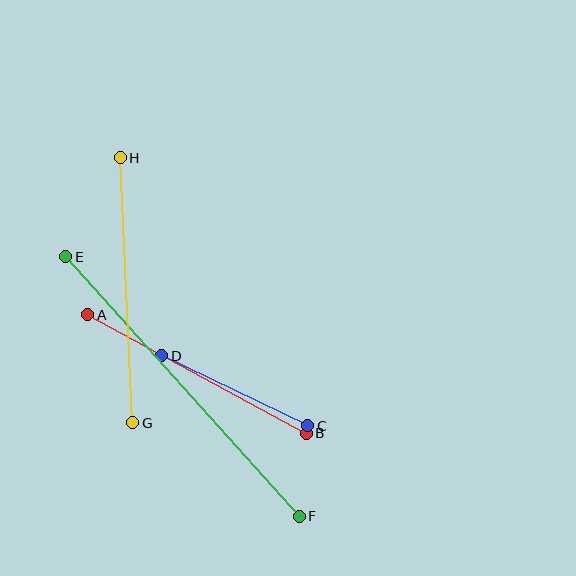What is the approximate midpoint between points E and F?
The midpoint is at approximately (183, 386) pixels.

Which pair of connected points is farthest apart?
Points E and F are farthest apart.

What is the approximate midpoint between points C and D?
The midpoint is at approximately (235, 391) pixels.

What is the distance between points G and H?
The distance is approximately 265 pixels.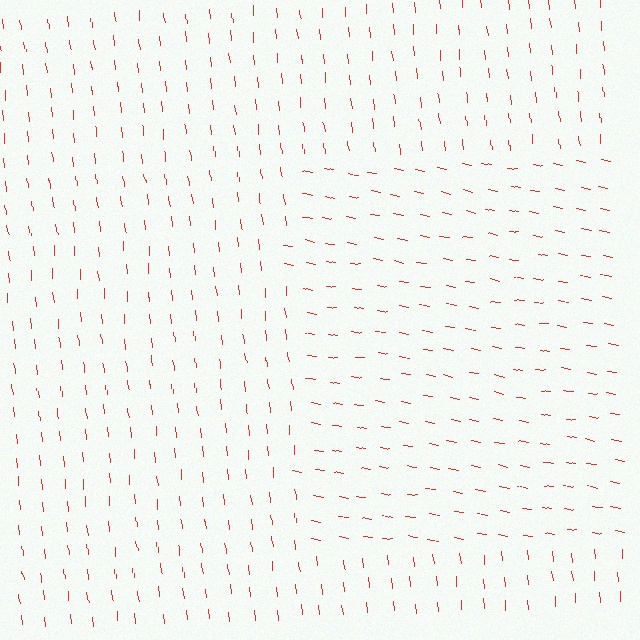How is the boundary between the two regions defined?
The boundary is defined purely by a change in line orientation (approximately 73 degrees difference). All lines are the same color and thickness.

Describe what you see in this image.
The image is filled with small red line segments. A rectangle region in the image has lines oriented differently from the surrounding lines, creating a visible texture boundary.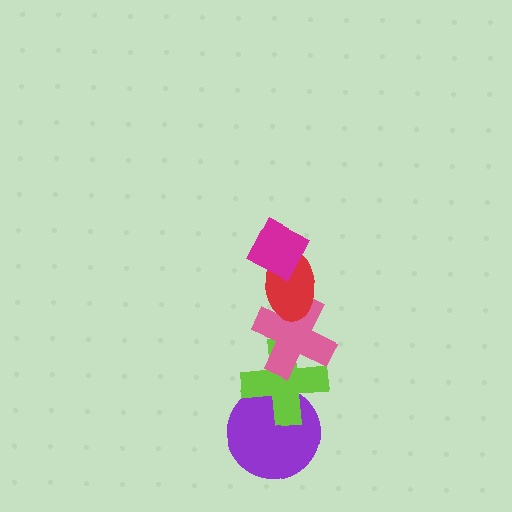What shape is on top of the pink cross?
The red ellipse is on top of the pink cross.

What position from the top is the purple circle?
The purple circle is 5th from the top.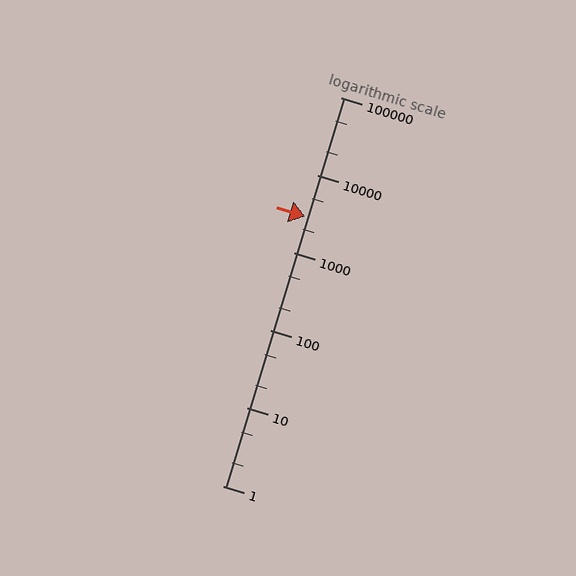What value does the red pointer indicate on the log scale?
The pointer indicates approximately 2900.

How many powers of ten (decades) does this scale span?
The scale spans 5 decades, from 1 to 100000.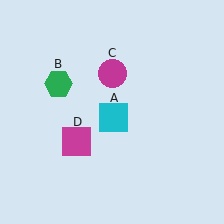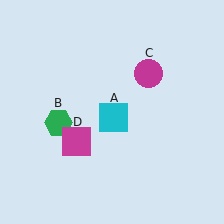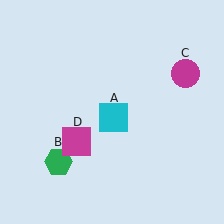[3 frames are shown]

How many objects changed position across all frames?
2 objects changed position: green hexagon (object B), magenta circle (object C).